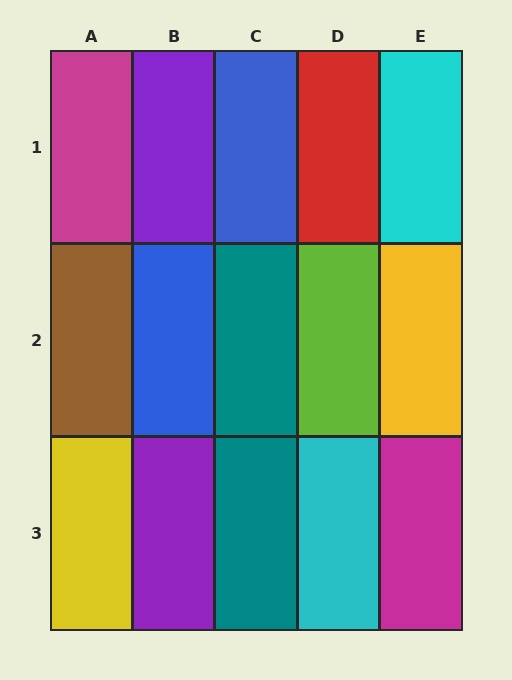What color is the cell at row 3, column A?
Yellow.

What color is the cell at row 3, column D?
Cyan.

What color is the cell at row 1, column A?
Magenta.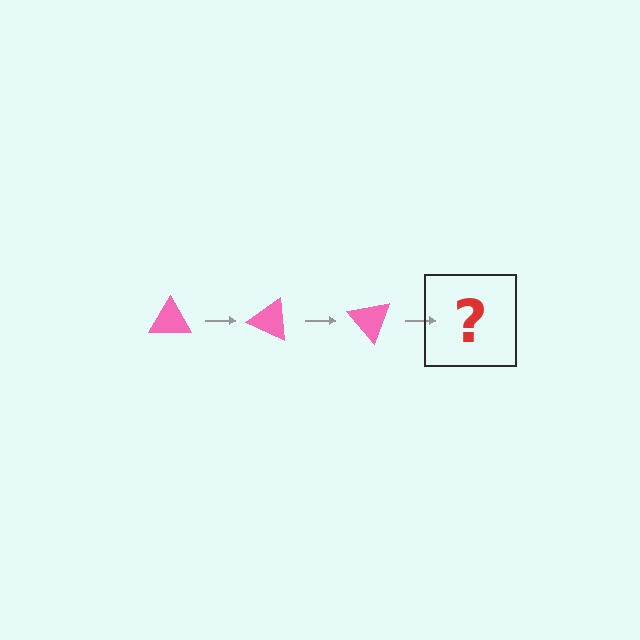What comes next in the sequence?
The next element should be a pink triangle rotated 75 degrees.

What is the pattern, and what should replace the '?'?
The pattern is that the triangle rotates 25 degrees each step. The '?' should be a pink triangle rotated 75 degrees.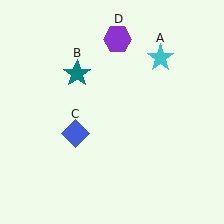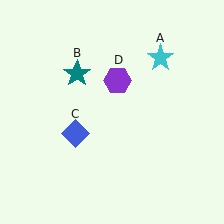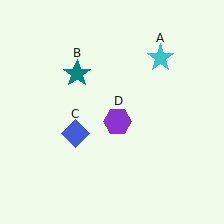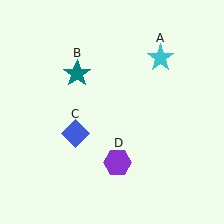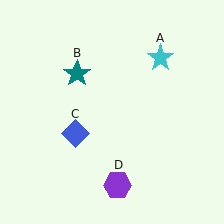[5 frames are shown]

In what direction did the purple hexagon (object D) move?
The purple hexagon (object D) moved down.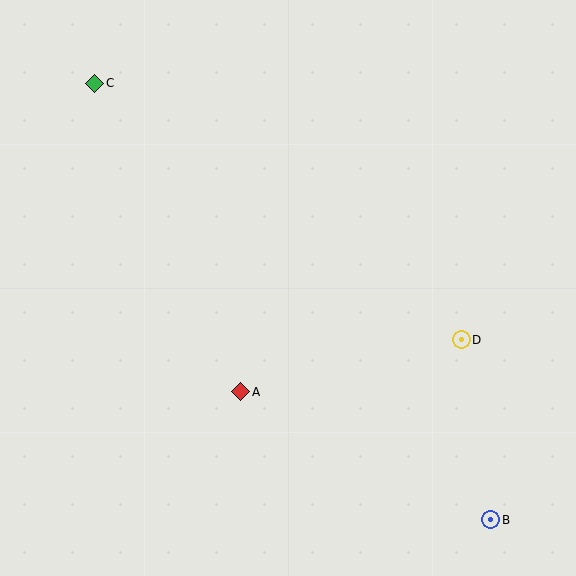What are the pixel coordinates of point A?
Point A is at (241, 392).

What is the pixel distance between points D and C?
The distance between D and C is 447 pixels.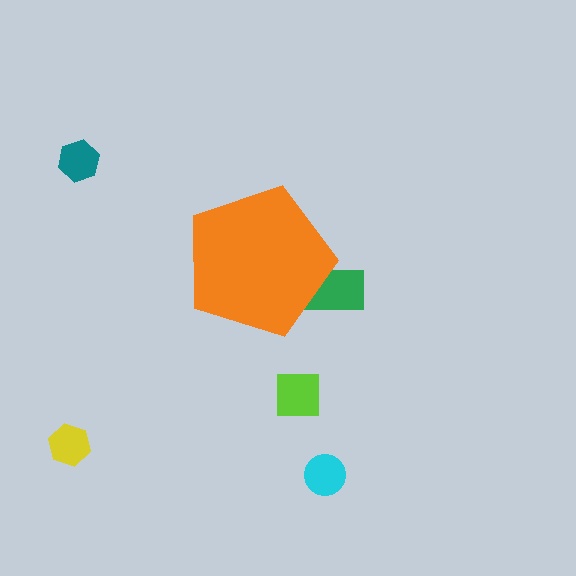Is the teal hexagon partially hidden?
No, the teal hexagon is fully visible.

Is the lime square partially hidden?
No, the lime square is fully visible.